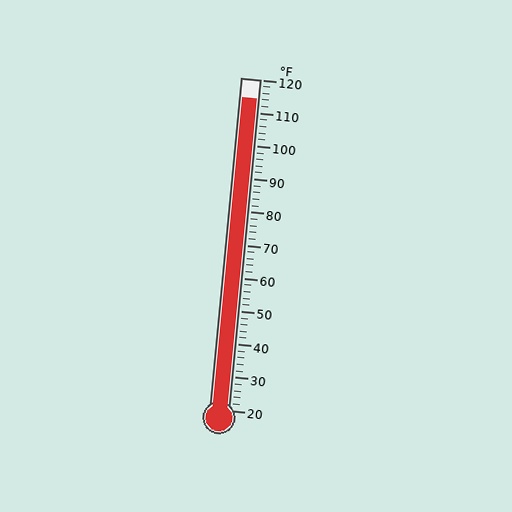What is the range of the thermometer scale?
The thermometer scale ranges from 20°F to 120°F.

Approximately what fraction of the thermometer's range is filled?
The thermometer is filled to approximately 95% of its range.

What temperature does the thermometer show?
The thermometer shows approximately 114°F.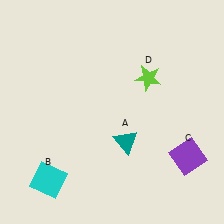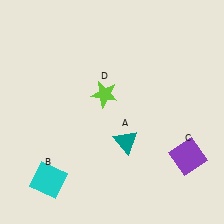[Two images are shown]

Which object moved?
The lime star (D) moved left.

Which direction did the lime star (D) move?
The lime star (D) moved left.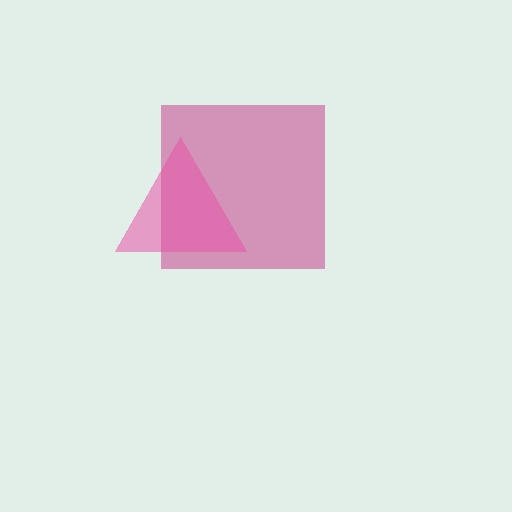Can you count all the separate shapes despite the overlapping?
Yes, there are 2 separate shapes.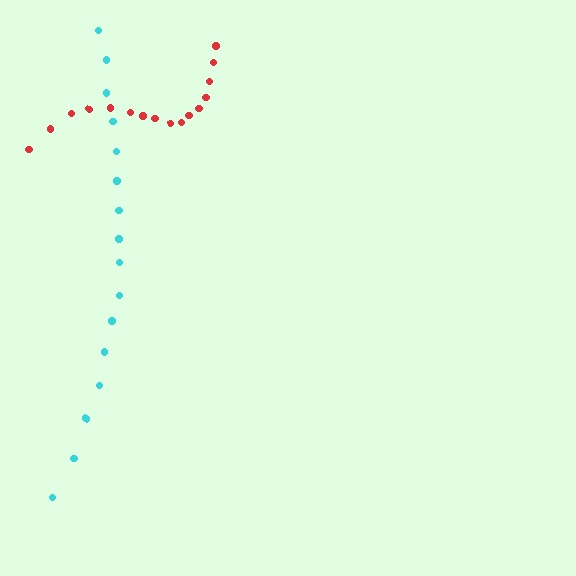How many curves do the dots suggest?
There are 2 distinct paths.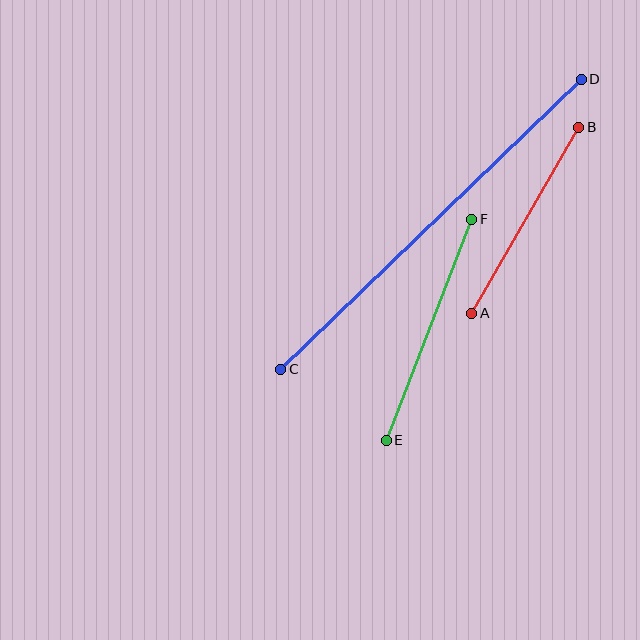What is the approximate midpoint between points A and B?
The midpoint is at approximately (525, 220) pixels.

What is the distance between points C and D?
The distance is approximately 418 pixels.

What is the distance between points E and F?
The distance is approximately 237 pixels.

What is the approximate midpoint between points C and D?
The midpoint is at approximately (431, 224) pixels.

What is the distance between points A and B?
The distance is approximately 215 pixels.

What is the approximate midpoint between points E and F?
The midpoint is at approximately (429, 330) pixels.